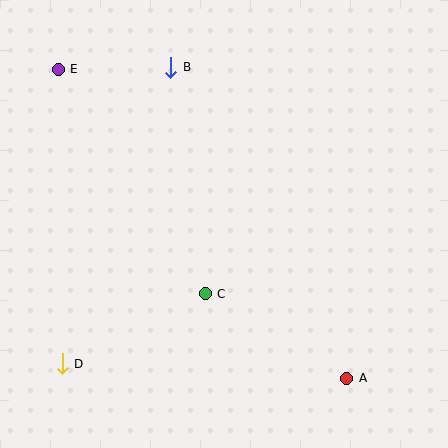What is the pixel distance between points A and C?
The distance between A and C is 165 pixels.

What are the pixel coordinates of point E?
Point E is at (58, 69).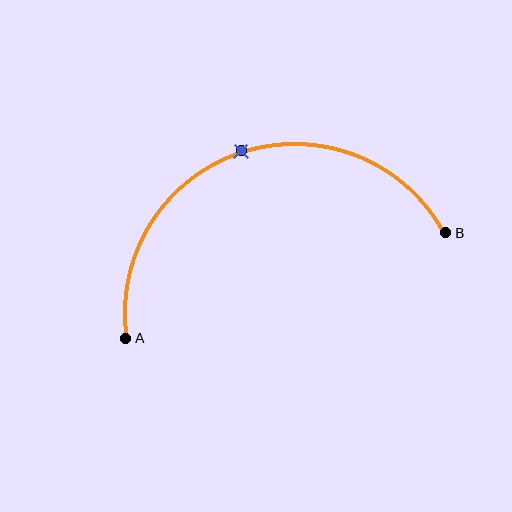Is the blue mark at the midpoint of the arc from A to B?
Yes. The blue mark lies on the arc at equal arc-length from both A and B — it is the arc midpoint.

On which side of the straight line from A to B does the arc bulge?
The arc bulges above the straight line connecting A and B.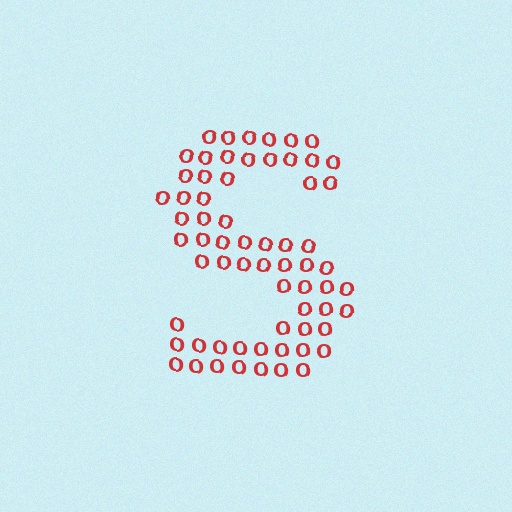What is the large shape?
The large shape is the letter S.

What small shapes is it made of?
It is made of small letter O's.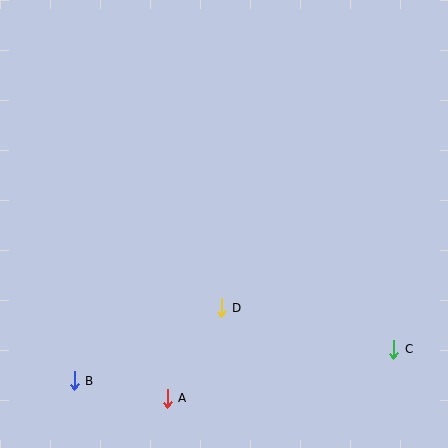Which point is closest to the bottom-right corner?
Point C is closest to the bottom-right corner.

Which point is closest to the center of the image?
Point D at (221, 308) is closest to the center.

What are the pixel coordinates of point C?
Point C is at (394, 349).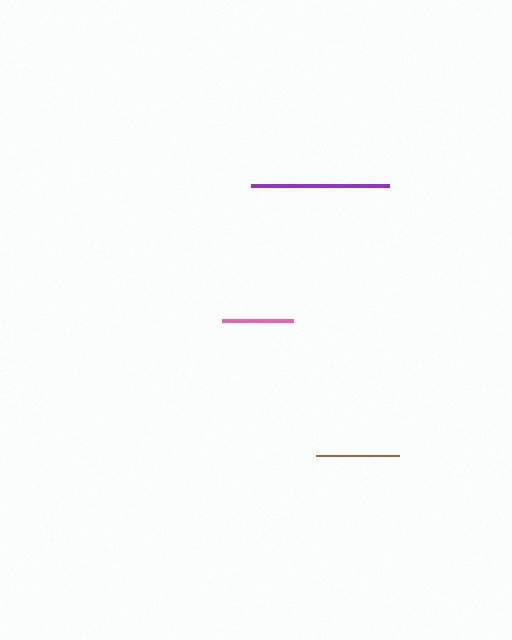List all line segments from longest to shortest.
From longest to shortest: purple, brown, pink.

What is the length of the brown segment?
The brown segment is approximately 82 pixels long.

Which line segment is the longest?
The purple line is the longest at approximately 138 pixels.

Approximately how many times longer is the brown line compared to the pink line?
The brown line is approximately 1.2 times the length of the pink line.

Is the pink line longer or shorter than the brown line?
The brown line is longer than the pink line.